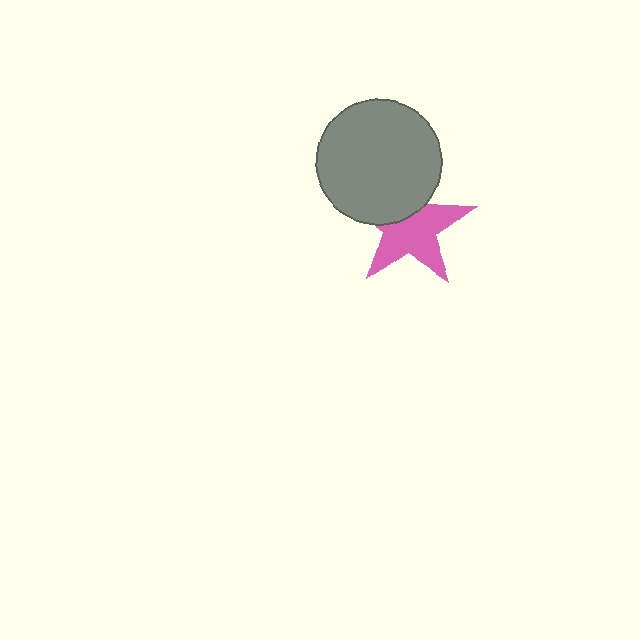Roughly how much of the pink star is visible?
About half of it is visible (roughly 64%).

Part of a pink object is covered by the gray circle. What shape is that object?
It is a star.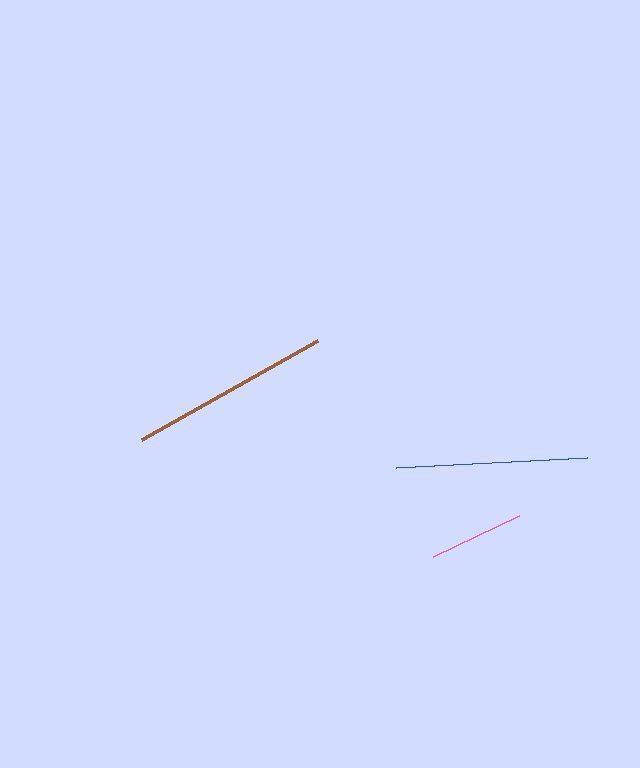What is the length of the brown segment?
The brown segment is approximately 202 pixels long.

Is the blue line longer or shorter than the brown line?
The brown line is longer than the blue line.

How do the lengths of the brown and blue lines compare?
The brown and blue lines are approximately the same length.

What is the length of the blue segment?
The blue segment is approximately 192 pixels long.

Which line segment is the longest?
The brown line is the longest at approximately 202 pixels.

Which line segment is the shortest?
The pink line is the shortest at approximately 95 pixels.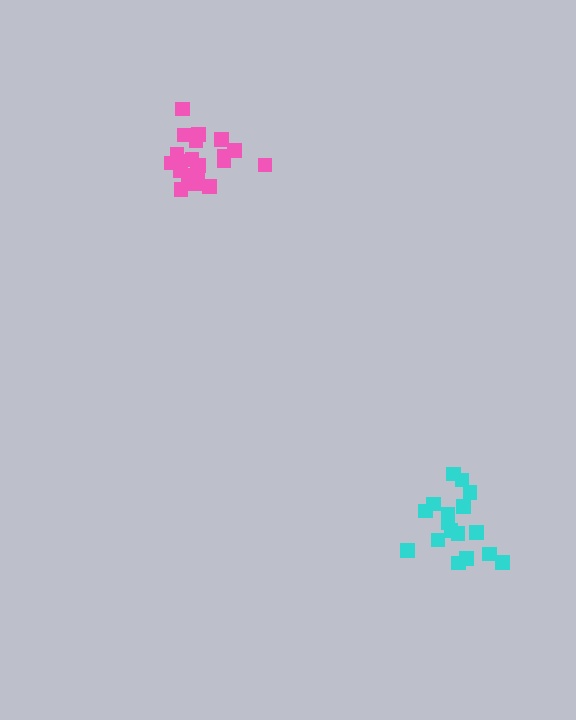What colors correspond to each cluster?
The clusters are colored: pink, cyan.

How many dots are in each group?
Group 1: 20 dots, Group 2: 17 dots (37 total).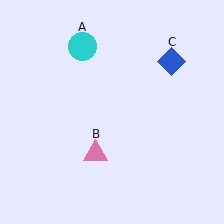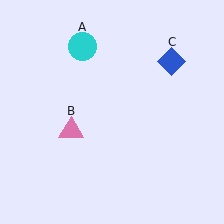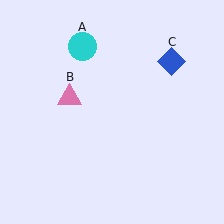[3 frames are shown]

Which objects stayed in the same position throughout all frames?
Cyan circle (object A) and blue diamond (object C) remained stationary.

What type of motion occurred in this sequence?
The pink triangle (object B) rotated clockwise around the center of the scene.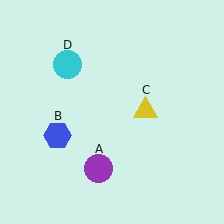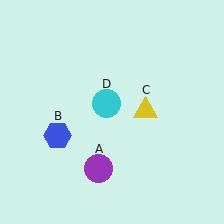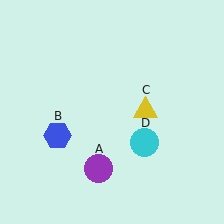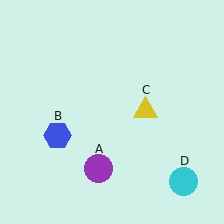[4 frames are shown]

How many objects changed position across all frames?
1 object changed position: cyan circle (object D).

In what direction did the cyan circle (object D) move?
The cyan circle (object D) moved down and to the right.